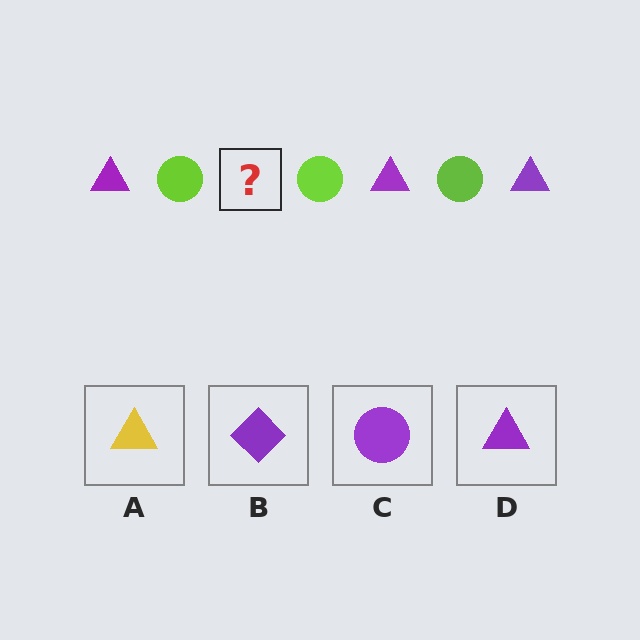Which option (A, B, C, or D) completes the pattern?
D.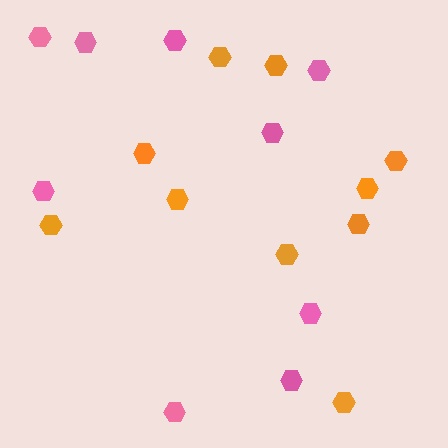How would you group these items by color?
There are 2 groups: one group of orange hexagons (10) and one group of pink hexagons (9).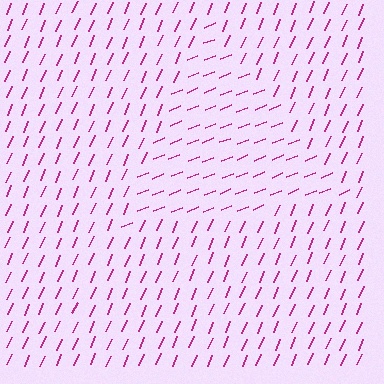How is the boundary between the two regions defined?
The boundary is defined purely by a change in line orientation (approximately 45 degrees difference). All lines are the same color and thickness.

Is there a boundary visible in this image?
Yes, there is a texture boundary formed by a change in line orientation.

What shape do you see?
I see a triangle.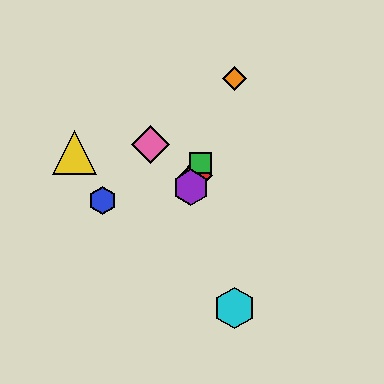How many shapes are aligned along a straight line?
4 shapes (the red diamond, the green square, the purple hexagon, the orange diamond) are aligned along a straight line.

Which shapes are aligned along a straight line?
The red diamond, the green square, the purple hexagon, the orange diamond are aligned along a straight line.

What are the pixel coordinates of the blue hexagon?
The blue hexagon is at (103, 200).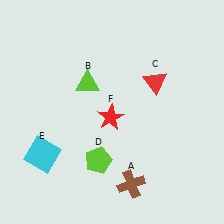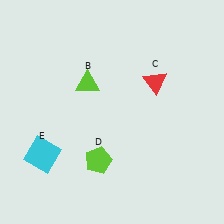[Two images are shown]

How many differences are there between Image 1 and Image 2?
There are 2 differences between the two images.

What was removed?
The red star (F), the brown cross (A) were removed in Image 2.